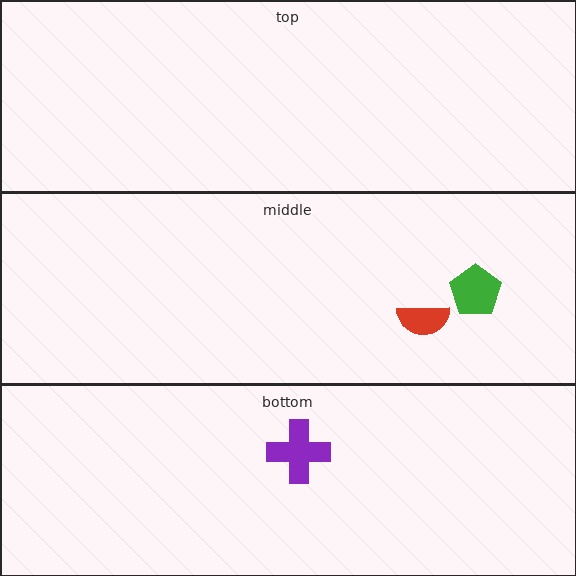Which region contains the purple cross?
The bottom region.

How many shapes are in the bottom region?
1.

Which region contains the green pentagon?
The middle region.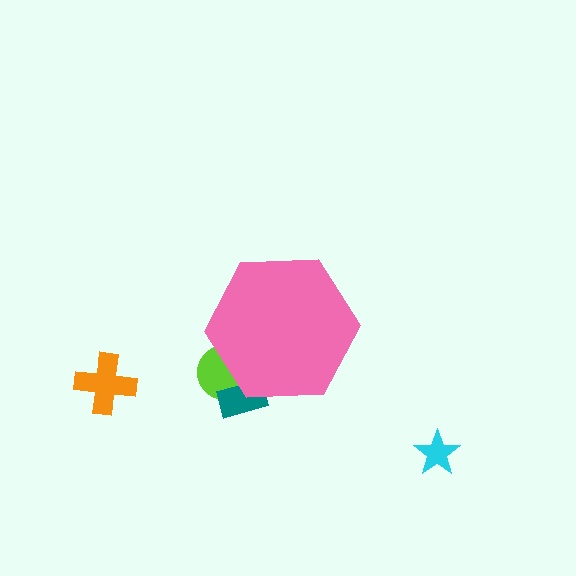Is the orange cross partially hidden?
No, the orange cross is fully visible.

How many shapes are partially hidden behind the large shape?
2 shapes are partially hidden.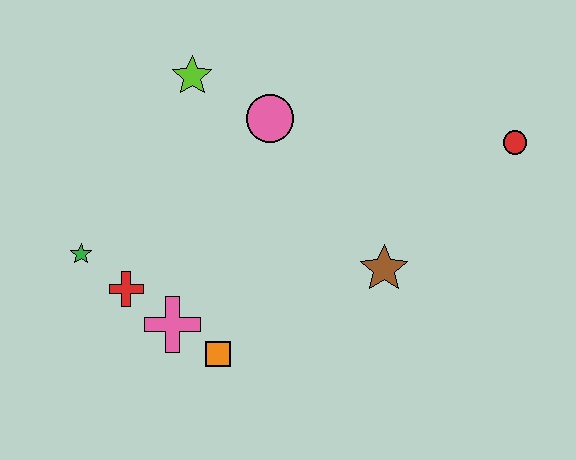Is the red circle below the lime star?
Yes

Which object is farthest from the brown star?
The green star is farthest from the brown star.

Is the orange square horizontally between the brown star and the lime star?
Yes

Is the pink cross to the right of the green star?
Yes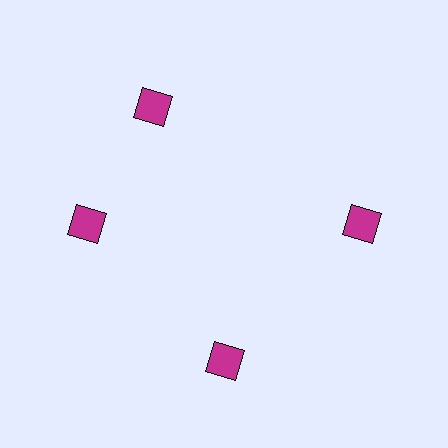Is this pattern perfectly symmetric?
No. The 4 magenta squares are arranged in a ring, but one element near the 12 o'clock position is rotated out of alignment along the ring, breaking the 4-fold rotational symmetry.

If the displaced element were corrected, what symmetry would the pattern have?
It would have 4-fold rotational symmetry — the pattern would map onto itself every 90 degrees.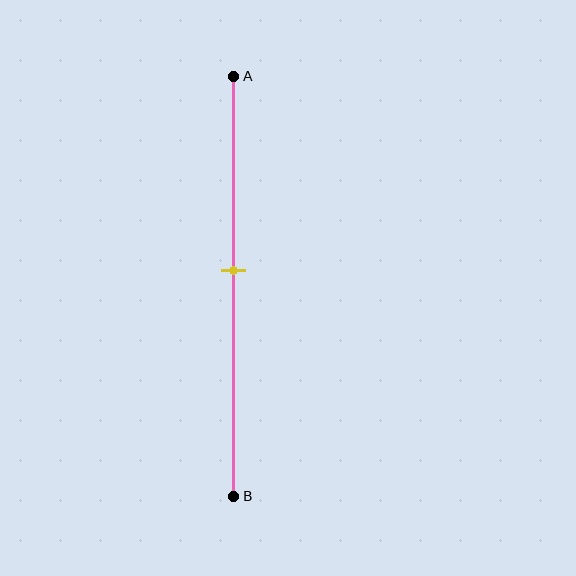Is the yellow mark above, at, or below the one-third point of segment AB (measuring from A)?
The yellow mark is below the one-third point of segment AB.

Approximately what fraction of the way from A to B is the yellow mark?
The yellow mark is approximately 45% of the way from A to B.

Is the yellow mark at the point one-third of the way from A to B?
No, the mark is at about 45% from A, not at the 33% one-third point.